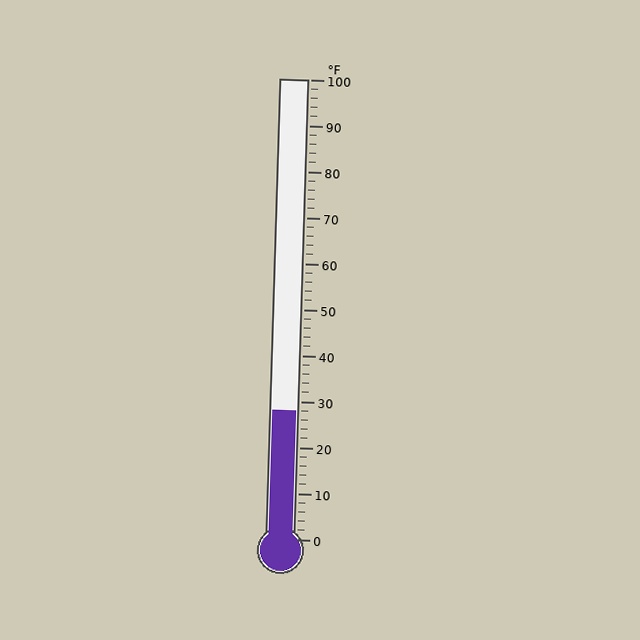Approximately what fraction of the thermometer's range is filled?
The thermometer is filled to approximately 30% of its range.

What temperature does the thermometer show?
The thermometer shows approximately 28°F.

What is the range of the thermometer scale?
The thermometer scale ranges from 0°F to 100°F.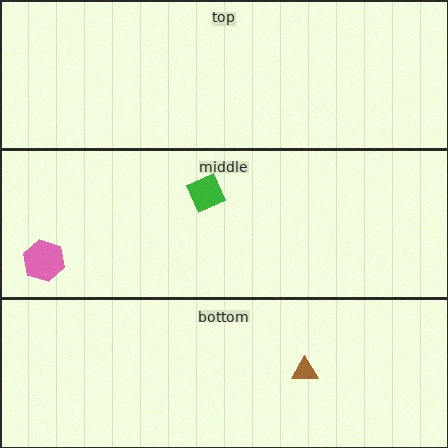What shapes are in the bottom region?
The brown triangle.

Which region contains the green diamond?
The middle region.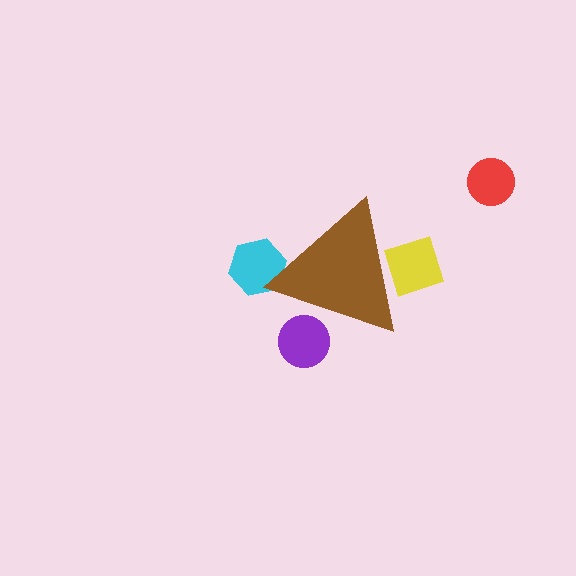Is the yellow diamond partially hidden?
Yes, the yellow diamond is partially hidden behind the brown triangle.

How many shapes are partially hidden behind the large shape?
3 shapes are partially hidden.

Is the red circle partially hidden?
No, the red circle is fully visible.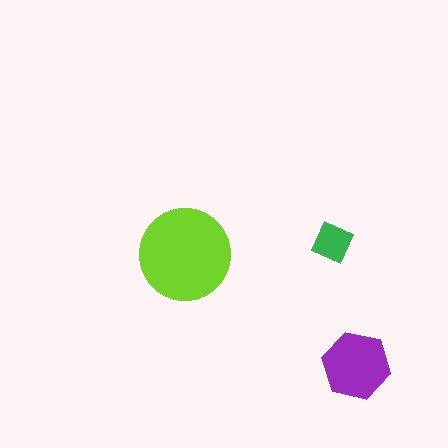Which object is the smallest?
The green diamond.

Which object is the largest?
The lime circle.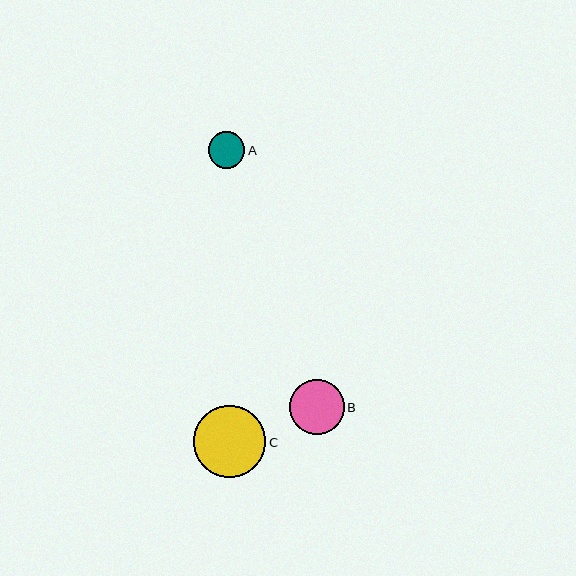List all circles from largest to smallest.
From largest to smallest: C, B, A.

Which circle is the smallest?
Circle A is the smallest with a size of approximately 37 pixels.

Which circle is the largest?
Circle C is the largest with a size of approximately 72 pixels.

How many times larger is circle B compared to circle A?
Circle B is approximately 1.5 times the size of circle A.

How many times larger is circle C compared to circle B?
Circle C is approximately 1.3 times the size of circle B.